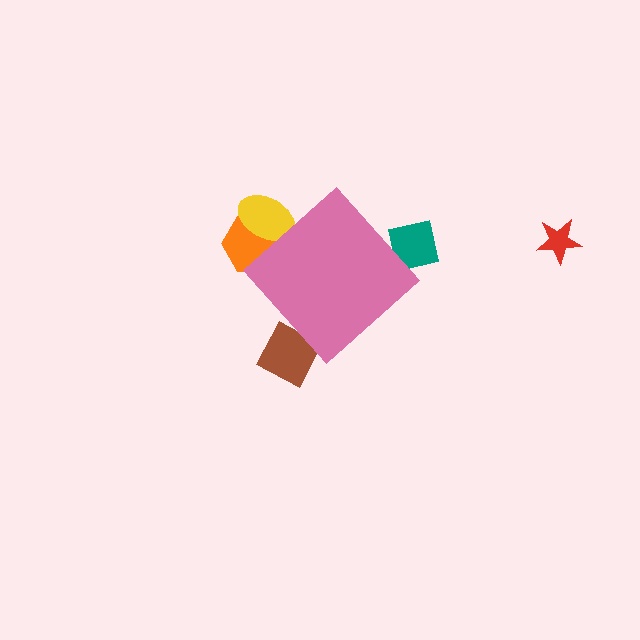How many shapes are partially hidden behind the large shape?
4 shapes are partially hidden.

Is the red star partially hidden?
No, the red star is fully visible.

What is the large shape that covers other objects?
A pink diamond.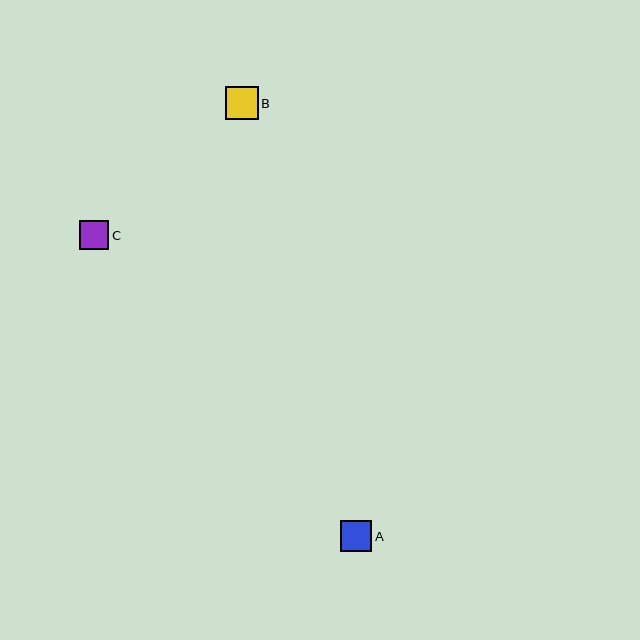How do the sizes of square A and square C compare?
Square A and square C are approximately the same size.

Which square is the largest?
Square B is the largest with a size of approximately 33 pixels.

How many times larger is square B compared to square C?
Square B is approximately 1.1 times the size of square C.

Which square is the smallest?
Square C is the smallest with a size of approximately 30 pixels.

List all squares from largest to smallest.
From largest to smallest: B, A, C.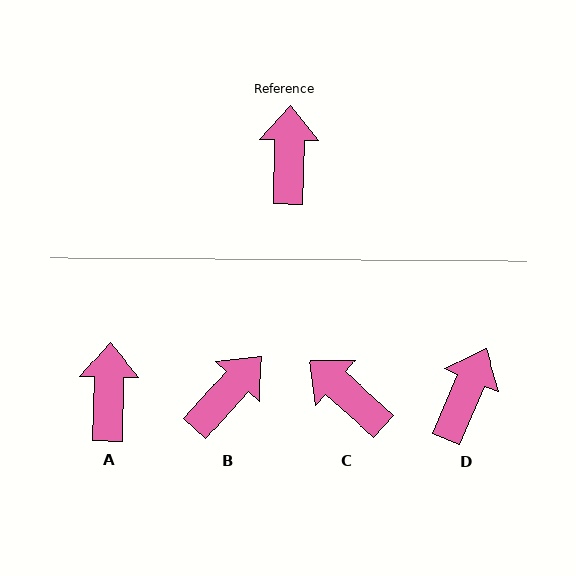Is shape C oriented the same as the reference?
No, it is off by about 50 degrees.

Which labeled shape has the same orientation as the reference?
A.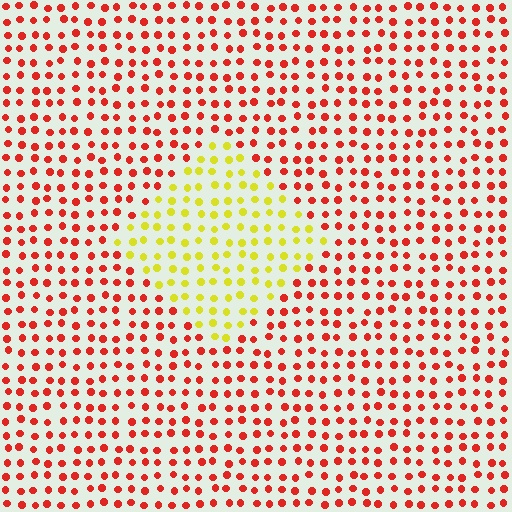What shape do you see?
I see a diamond.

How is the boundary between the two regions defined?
The boundary is defined purely by a slight shift in hue (about 62 degrees). Spacing, size, and orientation are identical on both sides.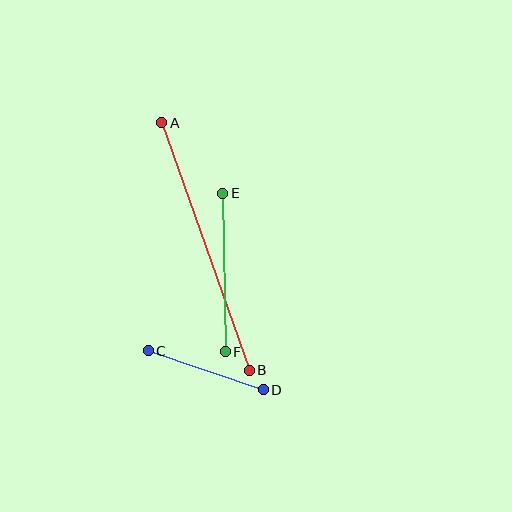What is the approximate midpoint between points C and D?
The midpoint is at approximately (206, 370) pixels.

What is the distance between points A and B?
The distance is approximately 263 pixels.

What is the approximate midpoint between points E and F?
The midpoint is at approximately (224, 273) pixels.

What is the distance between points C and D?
The distance is approximately 121 pixels.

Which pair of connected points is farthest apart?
Points A and B are farthest apart.